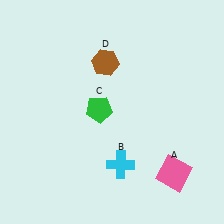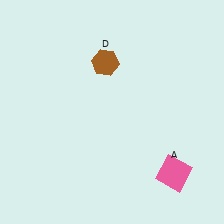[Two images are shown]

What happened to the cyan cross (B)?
The cyan cross (B) was removed in Image 2. It was in the bottom-right area of Image 1.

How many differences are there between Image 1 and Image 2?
There are 2 differences between the two images.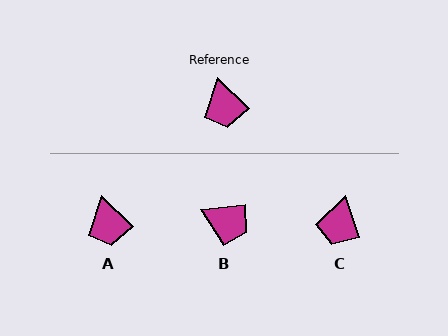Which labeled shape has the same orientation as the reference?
A.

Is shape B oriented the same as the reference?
No, it is off by about 51 degrees.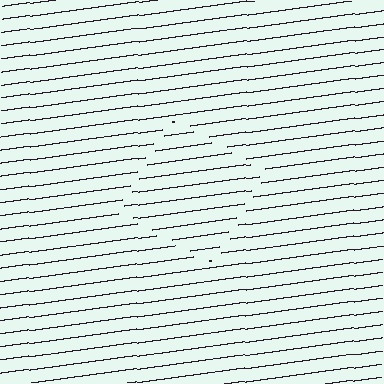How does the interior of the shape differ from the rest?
The interior of the shape contains the same grating, shifted by half a period — the contour is defined by the phase discontinuity where line-ends from the inner and outer gratings abut.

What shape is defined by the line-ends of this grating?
An illusory square. The interior of the shape contains the same grating, shifted by half a period — the contour is defined by the phase discontinuity where line-ends from the inner and outer gratings abut.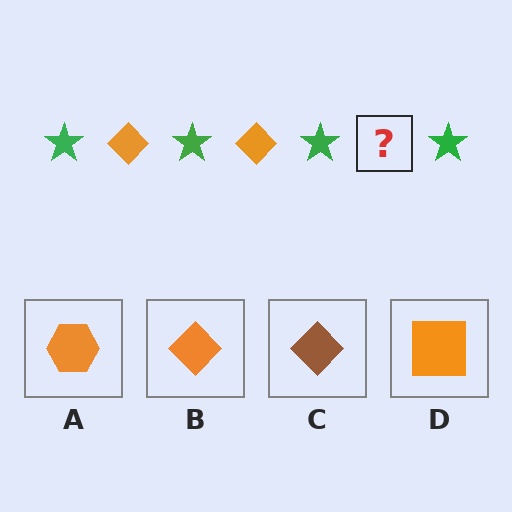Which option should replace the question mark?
Option B.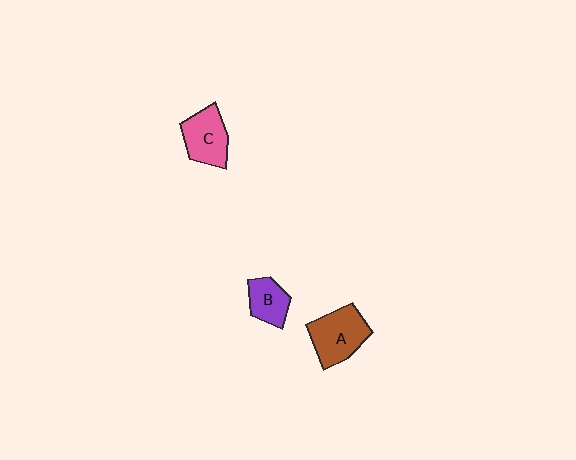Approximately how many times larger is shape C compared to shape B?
Approximately 1.4 times.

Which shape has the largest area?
Shape A (brown).